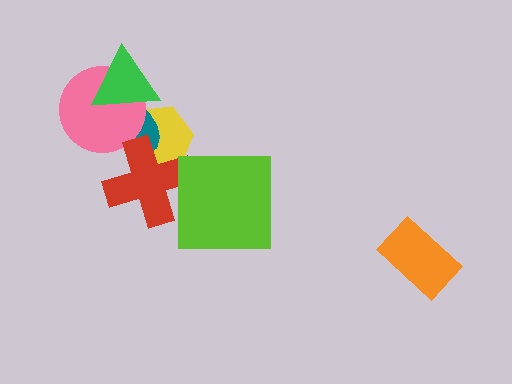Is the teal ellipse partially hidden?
Yes, it is partially covered by another shape.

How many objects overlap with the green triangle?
3 objects overlap with the green triangle.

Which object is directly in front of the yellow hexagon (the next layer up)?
The teal ellipse is directly in front of the yellow hexagon.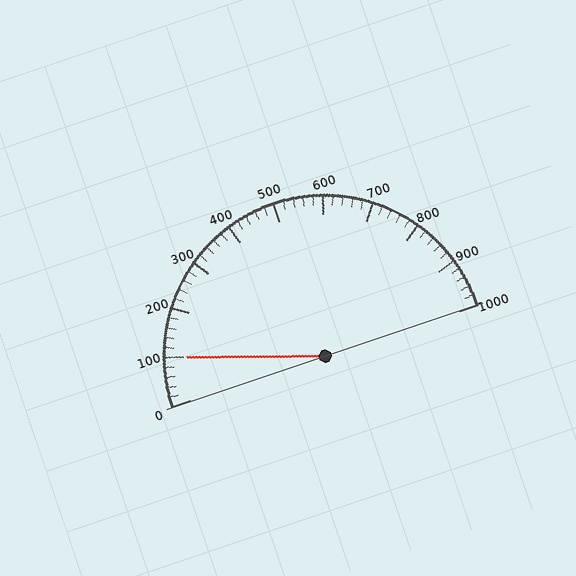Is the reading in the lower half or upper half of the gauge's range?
The reading is in the lower half of the range (0 to 1000).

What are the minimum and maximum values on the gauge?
The gauge ranges from 0 to 1000.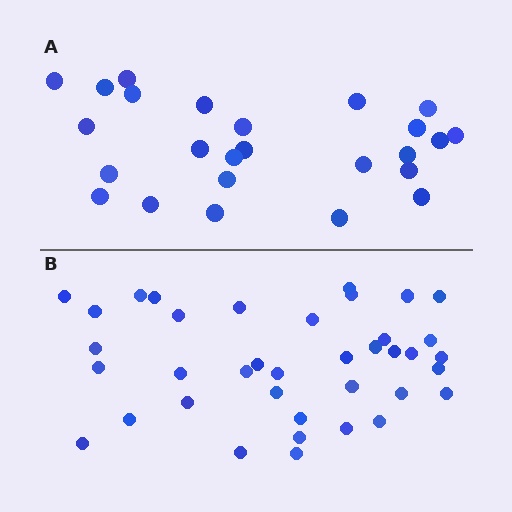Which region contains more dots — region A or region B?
Region B (the bottom region) has more dots.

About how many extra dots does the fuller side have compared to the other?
Region B has approximately 15 more dots than region A.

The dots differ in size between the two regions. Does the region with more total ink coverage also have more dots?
No. Region A has more total ink coverage because its dots are larger, but region B actually contains more individual dots. Total area can be misleading — the number of items is what matters here.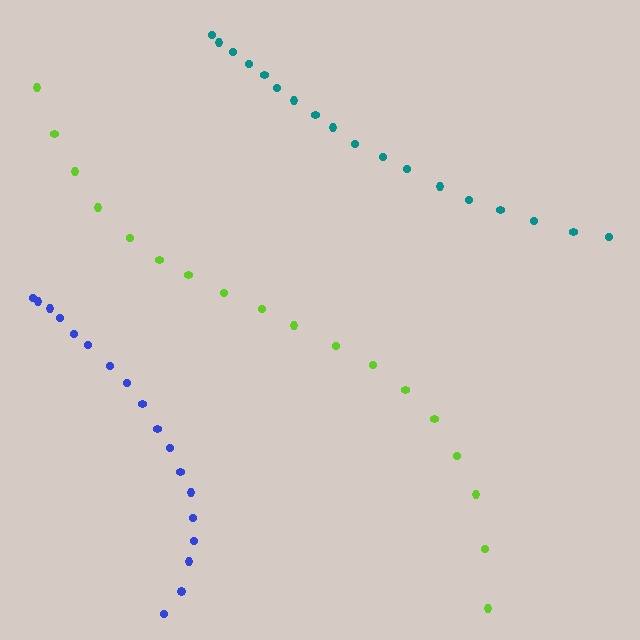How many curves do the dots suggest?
There are 3 distinct paths.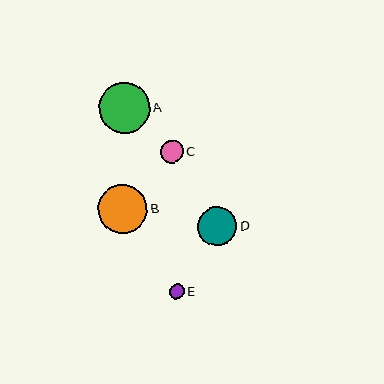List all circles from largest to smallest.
From largest to smallest: A, B, D, C, E.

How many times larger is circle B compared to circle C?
Circle B is approximately 2.2 times the size of circle C.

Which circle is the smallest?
Circle E is the smallest with a size of approximately 15 pixels.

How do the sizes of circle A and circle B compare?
Circle A and circle B are approximately the same size.